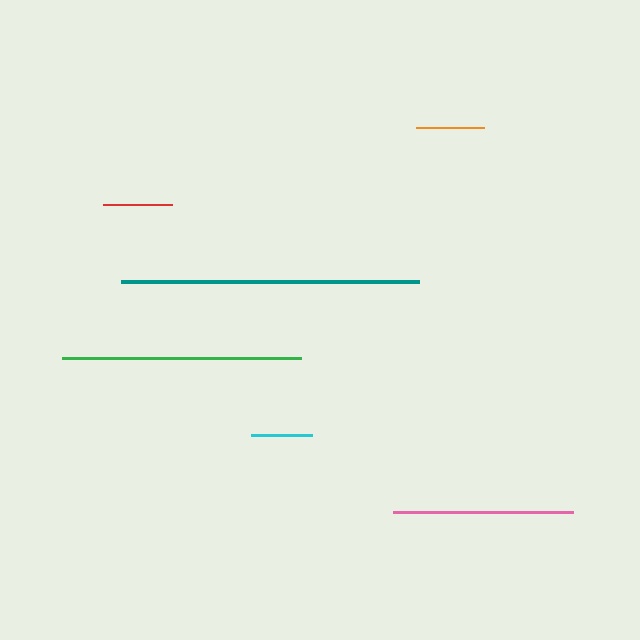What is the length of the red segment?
The red segment is approximately 69 pixels long.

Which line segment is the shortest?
The cyan line is the shortest at approximately 61 pixels.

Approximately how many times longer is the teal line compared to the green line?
The teal line is approximately 1.2 times the length of the green line.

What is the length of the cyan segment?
The cyan segment is approximately 61 pixels long.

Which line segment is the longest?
The teal line is the longest at approximately 298 pixels.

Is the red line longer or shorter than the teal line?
The teal line is longer than the red line.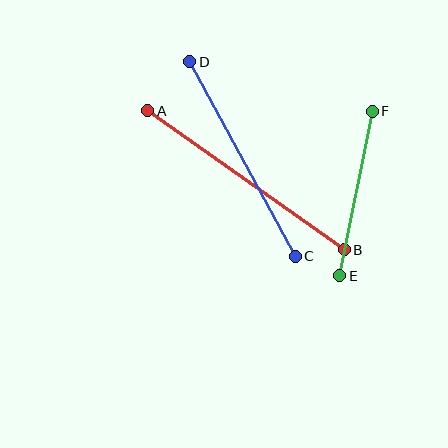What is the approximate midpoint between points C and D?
The midpoint is at approximately (243, 159) pixels.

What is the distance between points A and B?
The distance is approximately 240 pixels.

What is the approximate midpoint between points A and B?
The midpoint is at approximately (246, 180) pixels.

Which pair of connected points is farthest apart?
Points A and B are farthest apart.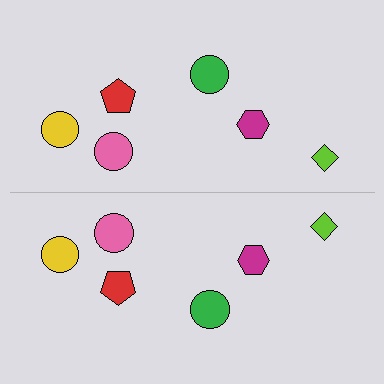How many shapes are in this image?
There are 12 shapes in this image.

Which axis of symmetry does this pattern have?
The pattern has a horizontal axis of symmetry running through the center of the image.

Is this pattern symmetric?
Yes, this pattern has bilateral (reflection) symmetry.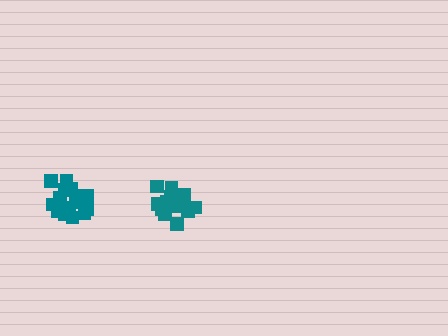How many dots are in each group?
Group 1: 17 dots, Group 2: 19 dots (36 total).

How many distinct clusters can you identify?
There are 2 distinct clusters.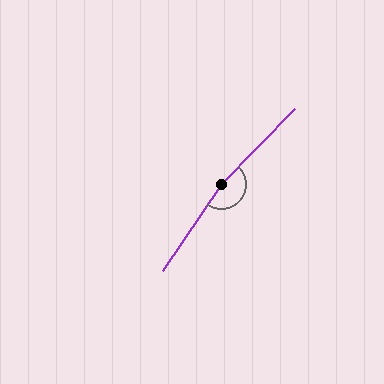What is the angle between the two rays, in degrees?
Approximately 170 degrees.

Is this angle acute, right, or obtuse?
It is obtuse.